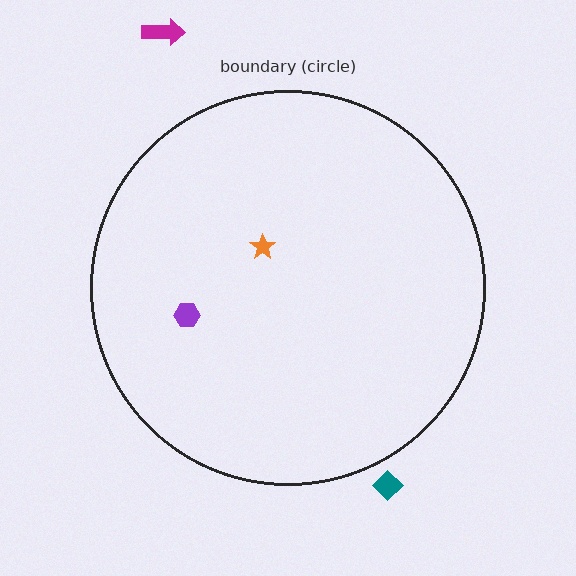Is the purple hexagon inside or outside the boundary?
Inside.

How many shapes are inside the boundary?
2 inside, 2 outside.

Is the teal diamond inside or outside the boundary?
Outside.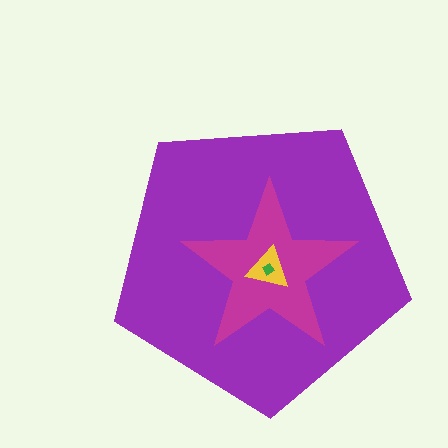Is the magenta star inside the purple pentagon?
Yes.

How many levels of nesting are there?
4.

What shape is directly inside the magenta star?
The yellow triangle.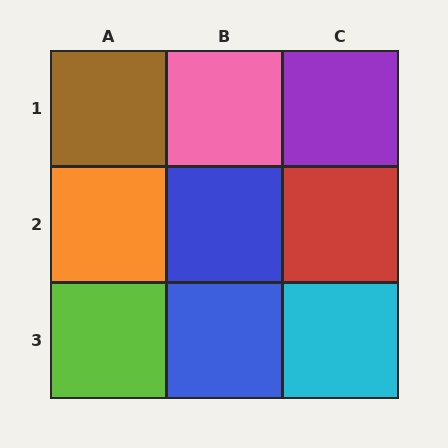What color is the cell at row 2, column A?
Orange.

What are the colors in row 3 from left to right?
Lime, blue, cyan.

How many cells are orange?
1 cell is orange.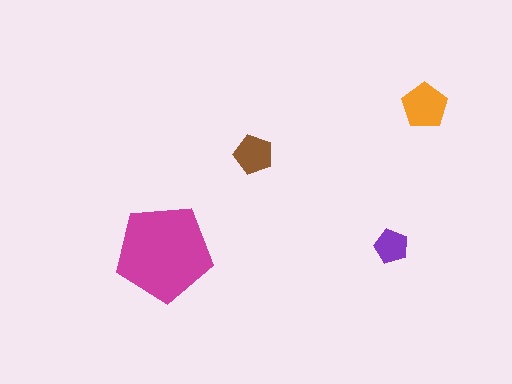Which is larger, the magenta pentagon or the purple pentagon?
The magenta one.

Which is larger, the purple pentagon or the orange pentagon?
The orange one.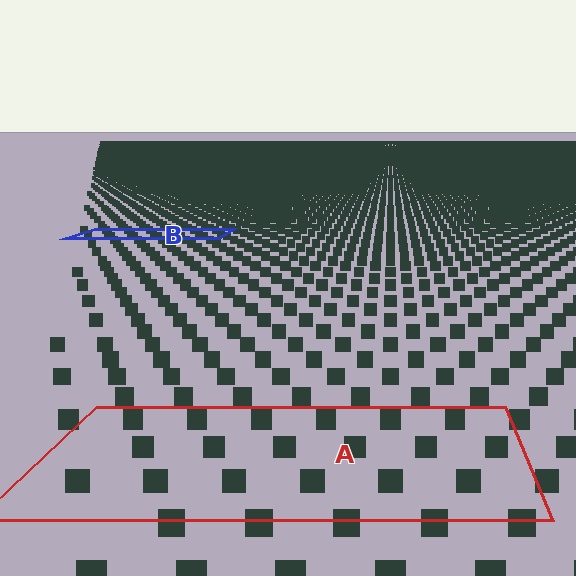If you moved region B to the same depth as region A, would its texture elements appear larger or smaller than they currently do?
They would appear larger. At a closer depth, the same texture elements are projected at a bigger on-screen size.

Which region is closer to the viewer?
Region A is closer. The texture elements there are larger and more spread out.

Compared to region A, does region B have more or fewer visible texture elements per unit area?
Region B has more texture elements per unit area — they are packed more densely because it is farther away.